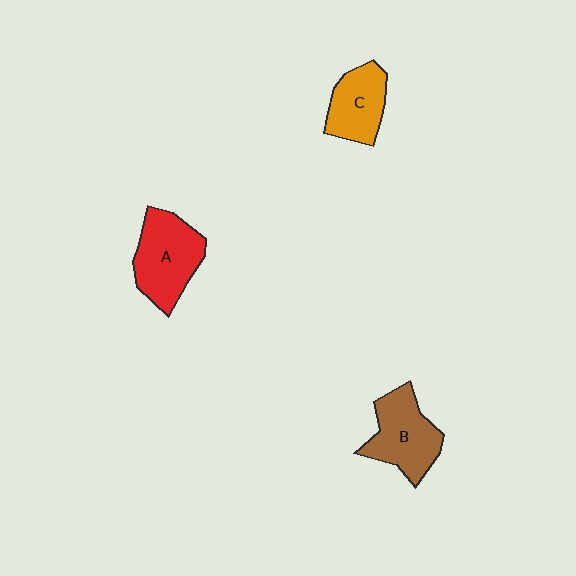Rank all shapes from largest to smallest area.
From largest to smallest: A (red), B (brown), C (orange).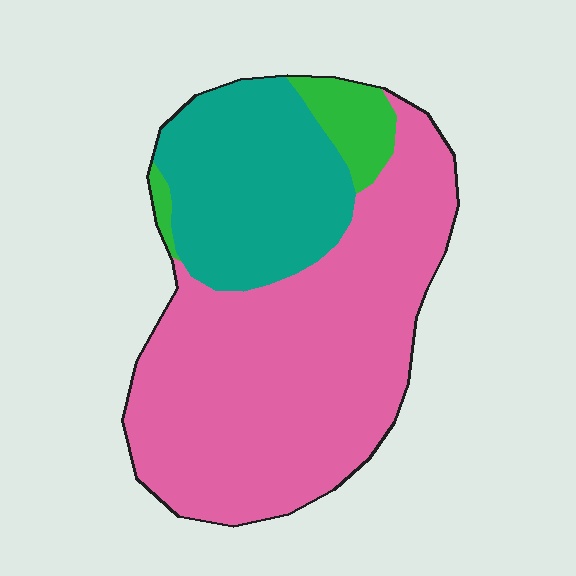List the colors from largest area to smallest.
From largest to smallest: pink, teal, green.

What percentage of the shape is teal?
Teal covers around 30% of the shape.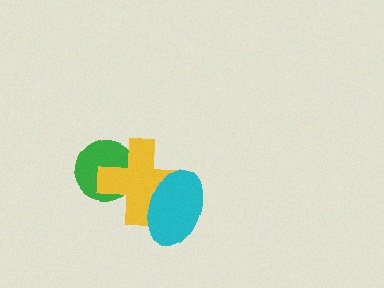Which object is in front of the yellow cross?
The cyan ellipse is in front of the yellow cross.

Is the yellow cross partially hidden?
Yes, it is partially covered by another shape.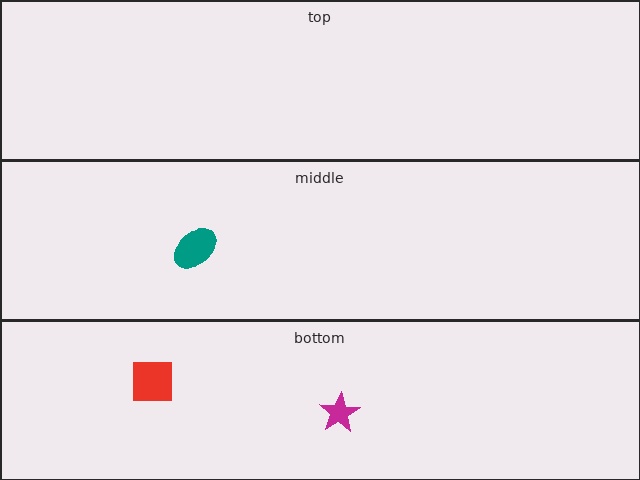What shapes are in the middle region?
The teal ellipse.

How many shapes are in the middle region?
1.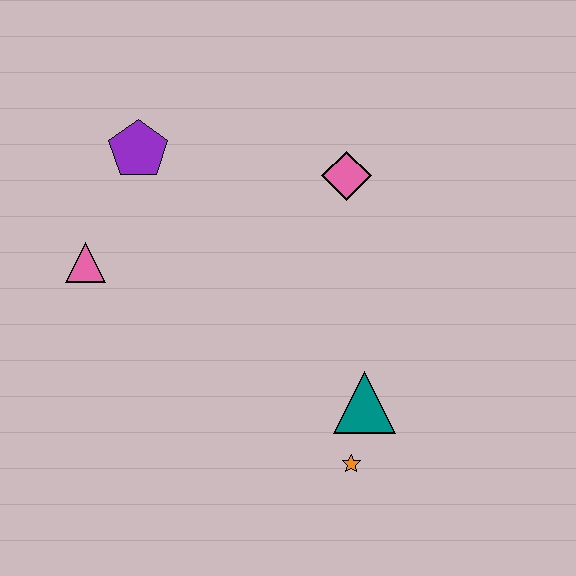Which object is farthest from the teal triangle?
The purple pentagon is farthest from the teal triangle.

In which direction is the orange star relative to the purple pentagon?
The orange star is below the purple pentagon.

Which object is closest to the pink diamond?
The purple pentagon is closest to the pink diamond.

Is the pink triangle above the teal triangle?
Yes